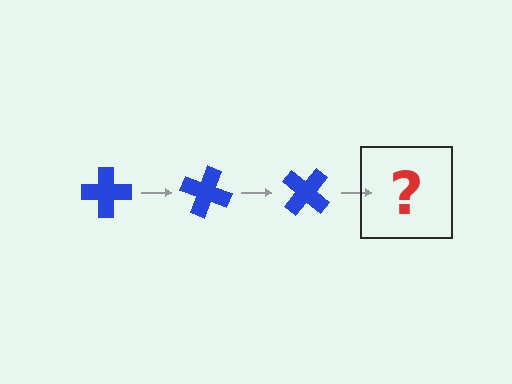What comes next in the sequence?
The next element should be a blue cross rotated 60 degrees.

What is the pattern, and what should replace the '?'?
The pattern is that the cross rotates 20 degrees each step. The '?' should be a blue cross rotated 60 degrees.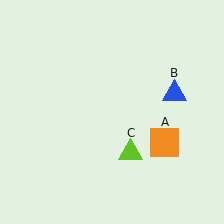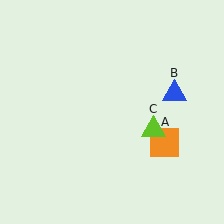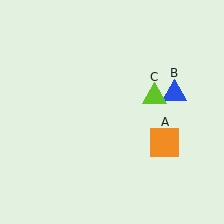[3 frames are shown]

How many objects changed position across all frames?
1 object changed position: lime triangle (object C).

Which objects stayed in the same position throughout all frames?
Orange square (object A) and blue triangle (object B) remained stationary.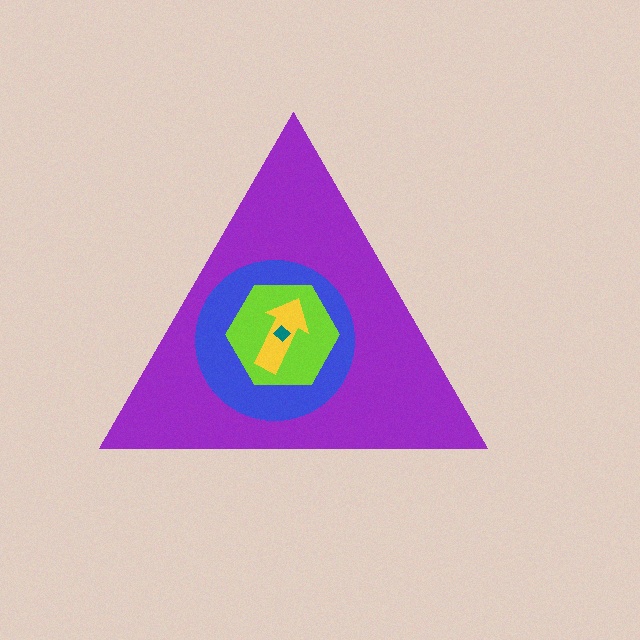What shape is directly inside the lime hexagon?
The yellow arrow.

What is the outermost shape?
The purple triangle.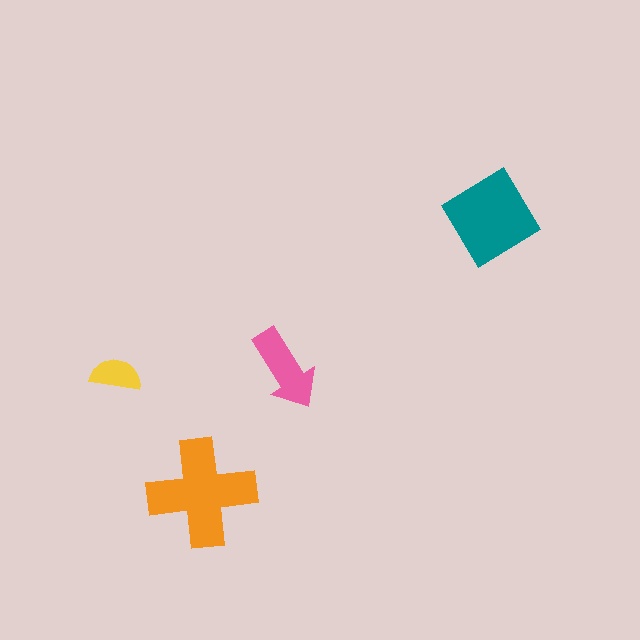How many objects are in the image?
There are 4 objects in the image.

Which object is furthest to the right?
The teal diamond is rightmost.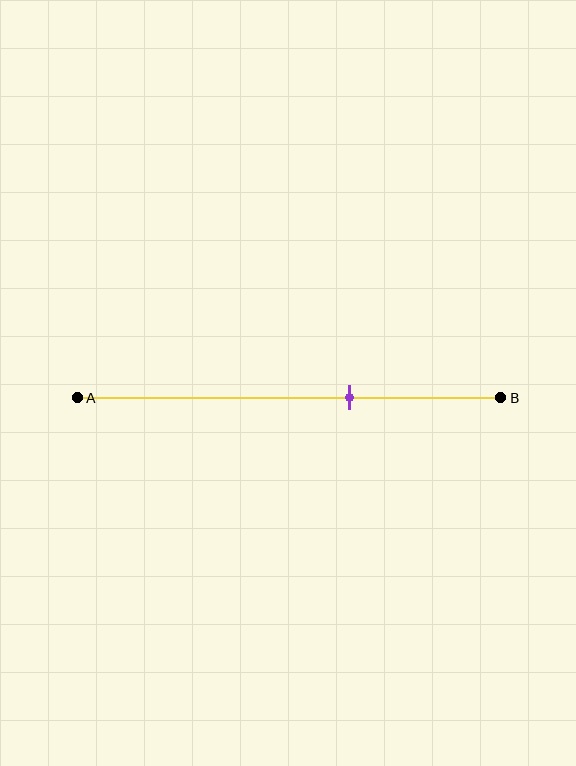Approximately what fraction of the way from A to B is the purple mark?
The purple mark is approximately 65% of the way from A to B.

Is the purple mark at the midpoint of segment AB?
No, the mark is at about 65% from A, not at the 50% midpoint.